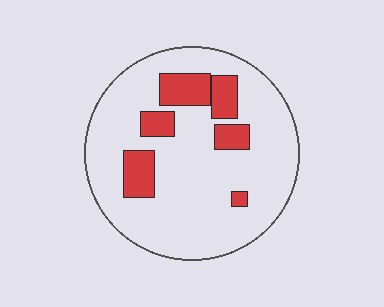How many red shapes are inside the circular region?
6.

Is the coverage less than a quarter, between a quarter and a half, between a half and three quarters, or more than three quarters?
Less than a quarter.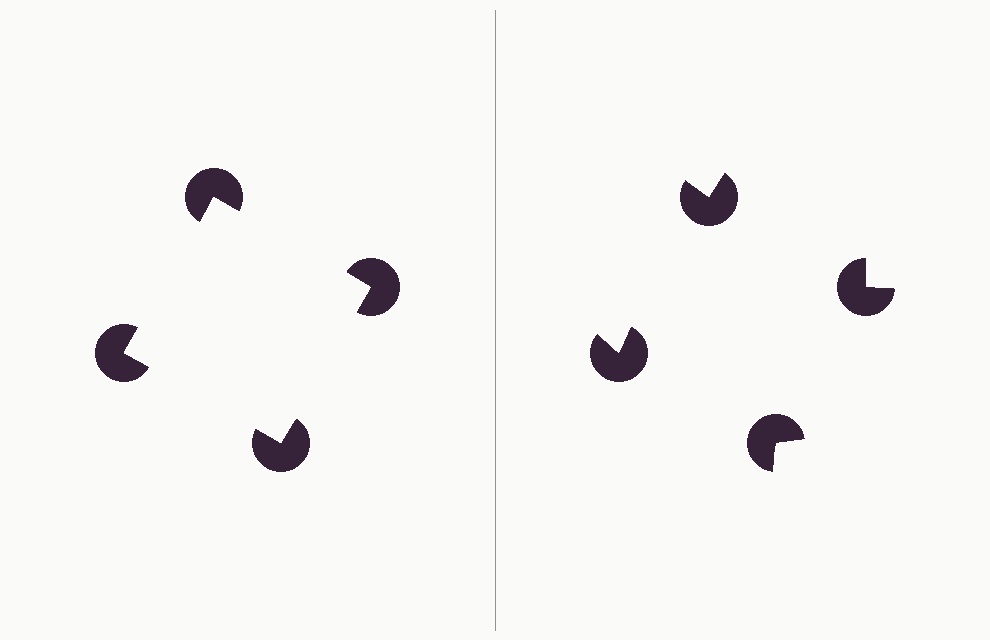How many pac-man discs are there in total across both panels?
8 — 4 on each side.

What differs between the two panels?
The pac-man discs are positioned identically on both sides; only the wedge orientations differ. On the left they align to a square; on the right they are misaligned.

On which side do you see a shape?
An illusory square appears on the left side. On the right side the wedge cuts are rotated, so no coherent shape forms.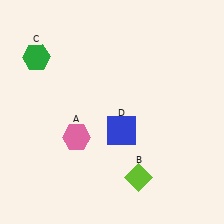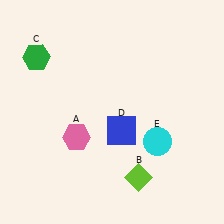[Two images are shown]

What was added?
A cyan circle (E) was added in Image 2.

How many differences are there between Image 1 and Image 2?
There is 1 difference between the two images.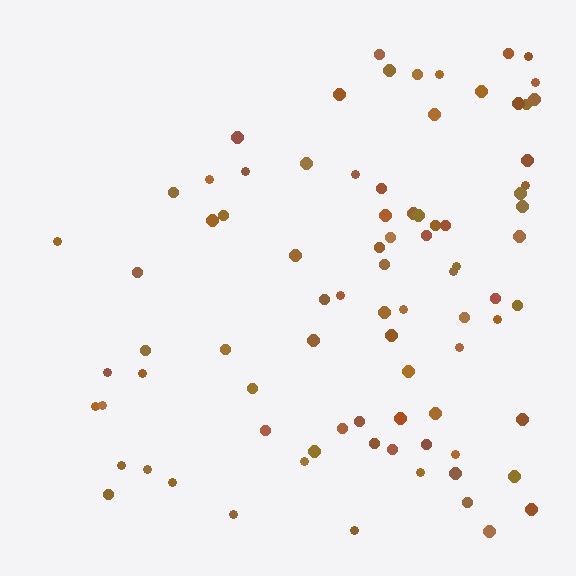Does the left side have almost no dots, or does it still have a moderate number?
Still a moderate number, just noticeably fewer than the right.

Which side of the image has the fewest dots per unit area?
The left.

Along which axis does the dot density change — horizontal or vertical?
Horizontal.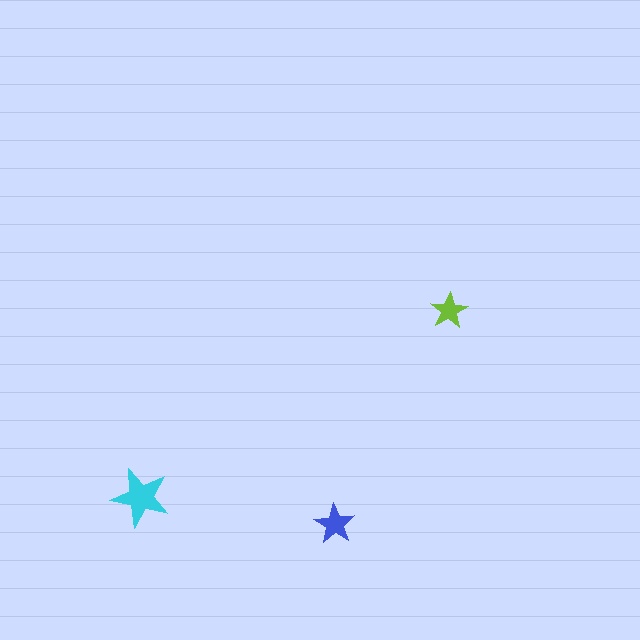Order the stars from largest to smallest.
the cyan one, the blue one, the lime one.